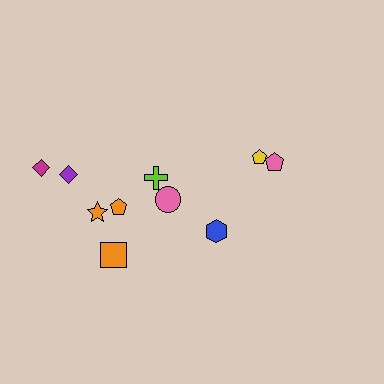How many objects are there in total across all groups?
There are 10 objects.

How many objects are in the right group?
There are 3 objects.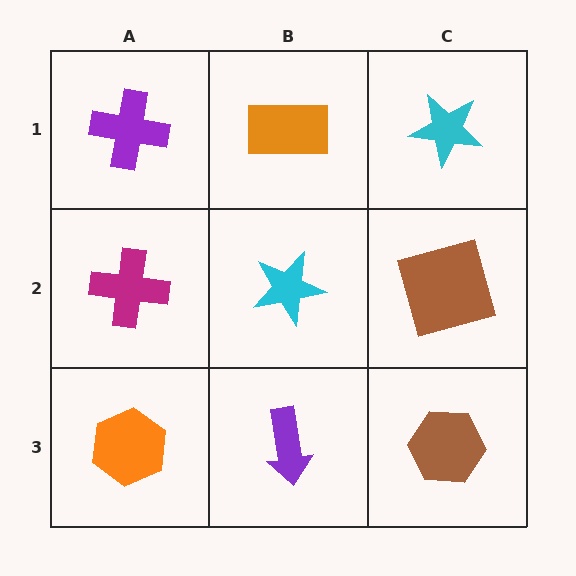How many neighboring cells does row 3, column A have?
2.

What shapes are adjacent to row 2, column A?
A purple cross (row 1, column A), an orange hexagon (row 3, column A), a cyan star (row 2, column B).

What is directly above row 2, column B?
An orange rectangle.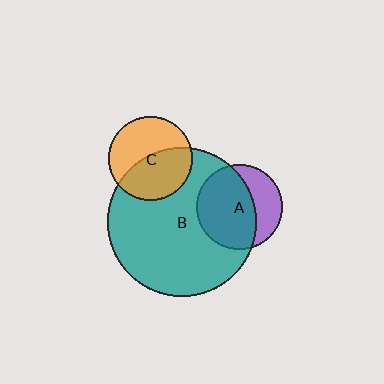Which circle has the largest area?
Circle B (teal).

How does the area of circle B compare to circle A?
Approximately 3.0 times.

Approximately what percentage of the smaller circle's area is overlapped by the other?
Approximately 65%.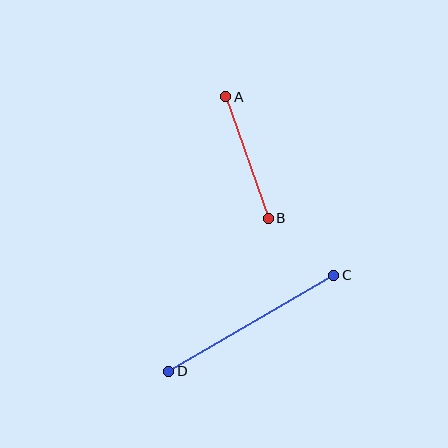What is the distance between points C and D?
The distance is approximately 191 pixels.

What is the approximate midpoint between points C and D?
The midpoint is at approximately (251, 323) pixels.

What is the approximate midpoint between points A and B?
The midpoint is at approximately (247, 157) pixels.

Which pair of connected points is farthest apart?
Points C and D are farthest apart.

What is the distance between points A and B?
The distance is approximately 129 pixels.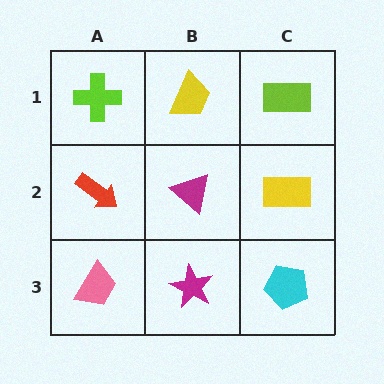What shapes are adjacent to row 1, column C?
A yellow rectangle (row 2, column C), a yellow trapezoid (row 1, column B).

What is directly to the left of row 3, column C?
A magenta star.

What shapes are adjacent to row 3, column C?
A yellow rectangle (row 2, column C), a magenta star (row 3, column B).